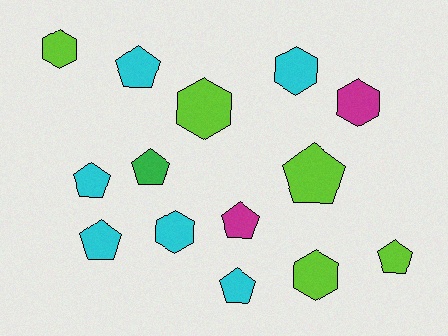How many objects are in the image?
There are 14 objects.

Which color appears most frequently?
Cyan, with 6 objects.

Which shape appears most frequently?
Pentagon, with 8 objects.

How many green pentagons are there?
There is 1 green pentagon.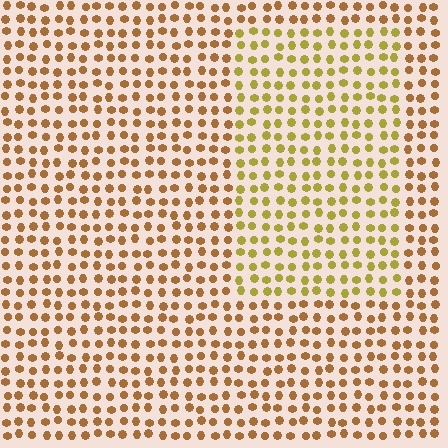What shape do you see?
I see a rectangle.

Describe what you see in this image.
The image is filled with small brown elements in a uniform arrangement. A rectangle-shaped region is visible where the elements are tinted to a slightly different hue, forming a subtle color boundary.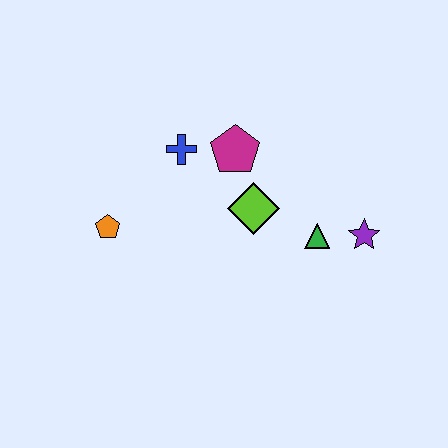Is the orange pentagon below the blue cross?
Yes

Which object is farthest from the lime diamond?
The orange pentagon is farthest from the lime diamond.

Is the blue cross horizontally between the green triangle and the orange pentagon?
Yes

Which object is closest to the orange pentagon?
The blue cross is closest to the orange pentagon.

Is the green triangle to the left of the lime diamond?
No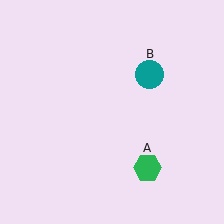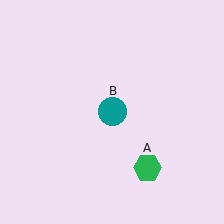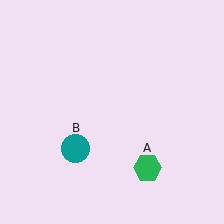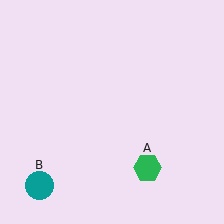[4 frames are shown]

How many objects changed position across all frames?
1 object changed position: teal circle (object B).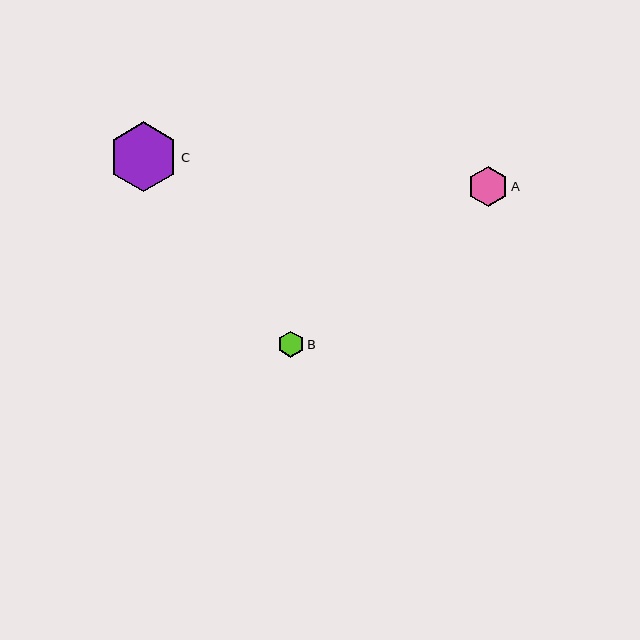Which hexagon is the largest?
Hexagon C is the largest with a size of approximately 70 pixels.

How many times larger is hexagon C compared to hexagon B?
Hexagon C is approximately 2.6 times the size of hexagon B.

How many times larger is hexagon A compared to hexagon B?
Hexagon A is approximately 1.5 times the size of hexagon B.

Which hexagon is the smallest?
Hexagon B is the smallest with a size of approximately 27 pixels.